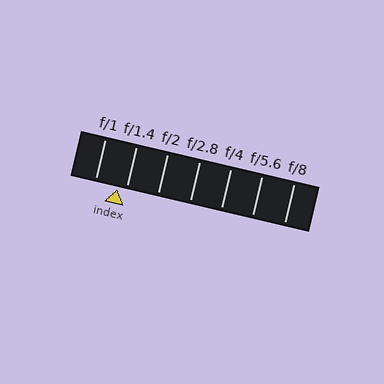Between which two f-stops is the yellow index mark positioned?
The index mark is between f/1 and f/1.4.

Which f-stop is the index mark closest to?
The index mark is closest to f/1.4.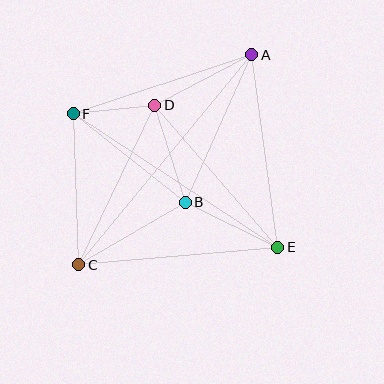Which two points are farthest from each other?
Points A and C are farthest from each other.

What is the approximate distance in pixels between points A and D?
The distance between A and D is approximately 110 pixels.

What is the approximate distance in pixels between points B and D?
The distance between B and D is approximately 102 pixels.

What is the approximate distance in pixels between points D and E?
The distance between D and E is approximately 188 pixels.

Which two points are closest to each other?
Points D and F are closest to each other.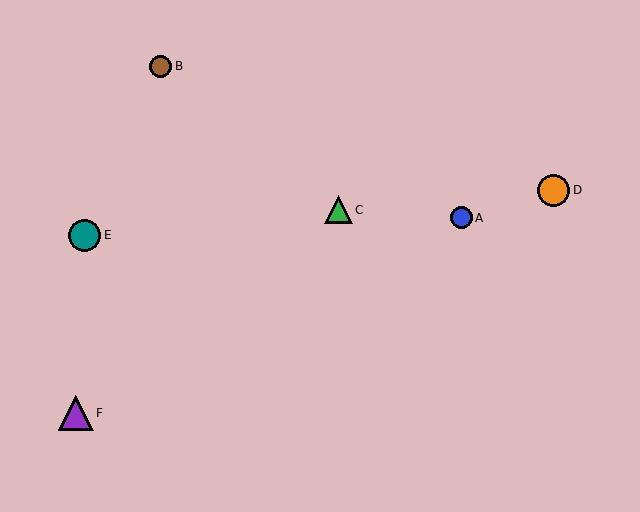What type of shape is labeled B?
Shape B is a brown circle.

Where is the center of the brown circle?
The center of the brown circle is at (161, 66).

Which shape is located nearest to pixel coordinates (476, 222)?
The blue circle (labeled A) at (461, 218) is nearest to that location.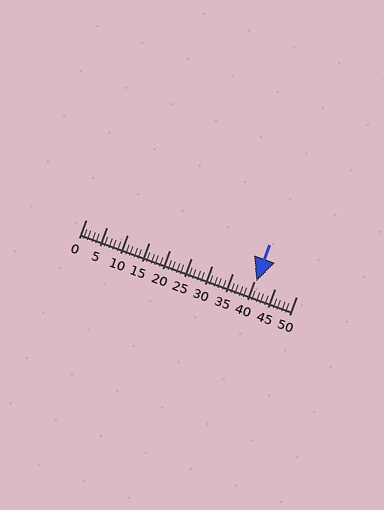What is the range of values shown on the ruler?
The ruler shows values from 0 to 50.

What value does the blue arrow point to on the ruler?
The blue arrow points to approximately 40.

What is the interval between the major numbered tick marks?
The major tick marks are spaced 5 units apart.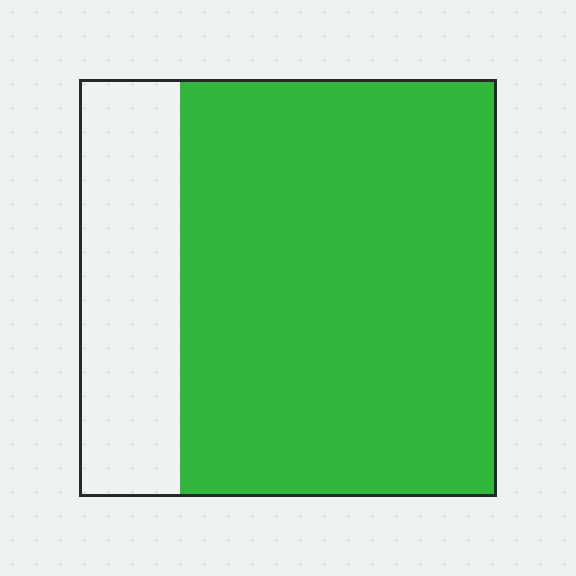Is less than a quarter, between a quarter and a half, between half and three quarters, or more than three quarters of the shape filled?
More than three quarters.